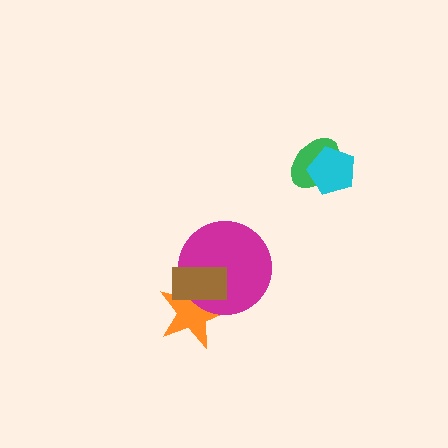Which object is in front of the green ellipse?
The cyan pentagon is in front of the green ellipse.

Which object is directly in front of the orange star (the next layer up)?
The magenta circle is directly in front of the orange star.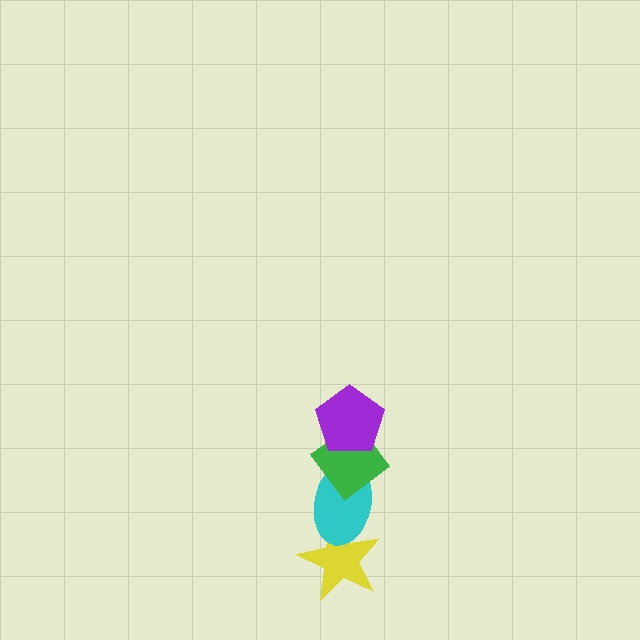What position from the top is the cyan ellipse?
The cyan ellipse is 3rd from the top.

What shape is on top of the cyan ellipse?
The green diamond is on top of the cyan ellipse.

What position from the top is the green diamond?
The green diamond is 2nd from the top.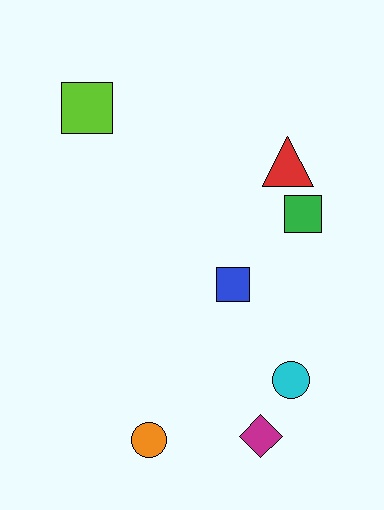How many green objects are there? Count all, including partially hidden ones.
There is 1 green object.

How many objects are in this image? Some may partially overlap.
There are 7 objects.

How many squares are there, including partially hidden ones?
There are 3 squares.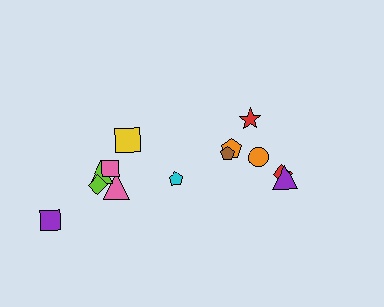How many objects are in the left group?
There are 8 objects.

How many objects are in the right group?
There are 5 objects.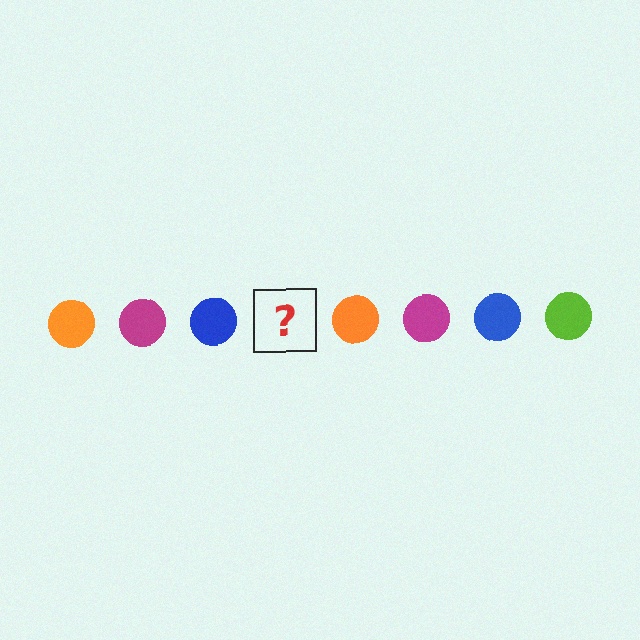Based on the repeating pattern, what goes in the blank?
The blank should be a lime circle.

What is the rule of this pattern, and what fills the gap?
The rule is that the pattern cycles through orange, magenta, blue, lime circles. The gap should be filled with a lime circle.